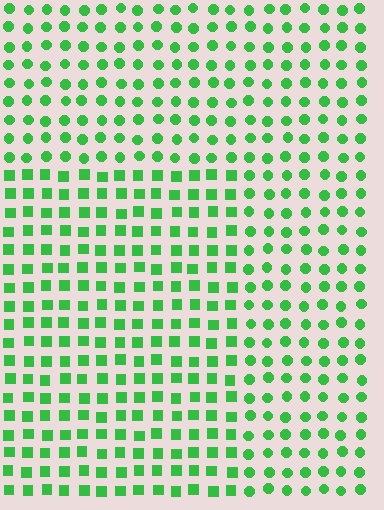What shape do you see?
I see a rectangle.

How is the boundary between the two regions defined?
The boundary is defined by a change in element shape: squares inside vs. circles outside. All elements share the same color and spacing.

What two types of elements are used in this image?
The image uses squares inside the rectangle region and circles outside it.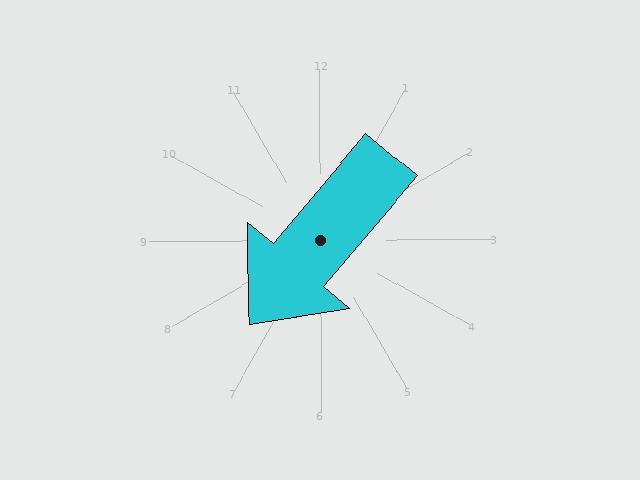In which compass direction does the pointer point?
Southwest.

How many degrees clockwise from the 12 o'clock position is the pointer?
Approximately 220 degrees.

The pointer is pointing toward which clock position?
Roughly 7 o'clock.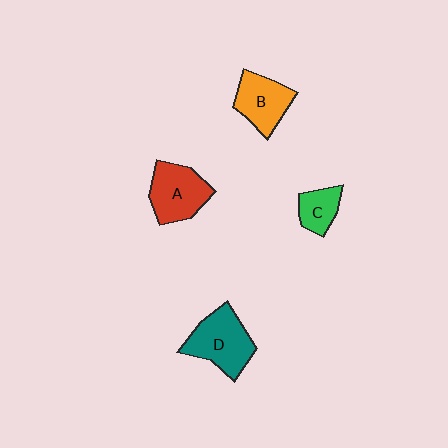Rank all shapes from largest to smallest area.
From largest to smallest: D (teal), A (red), B (orange), C (green).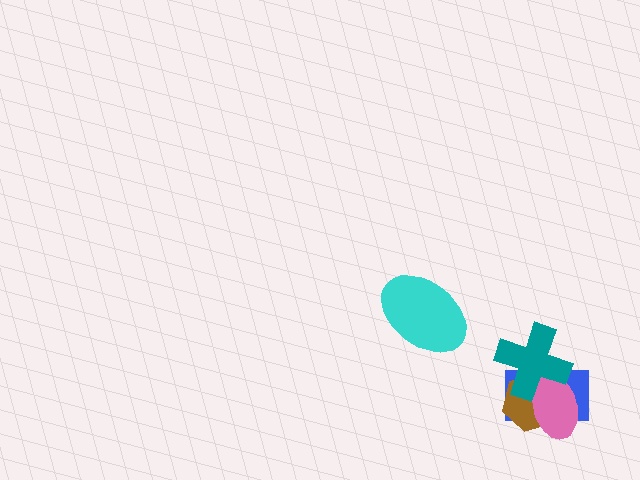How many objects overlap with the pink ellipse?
3 objects overlap with the pink ellipse.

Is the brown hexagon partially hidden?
Yes, it is partially covered by another shape.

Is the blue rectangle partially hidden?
Yes, it is partially covered by another shape.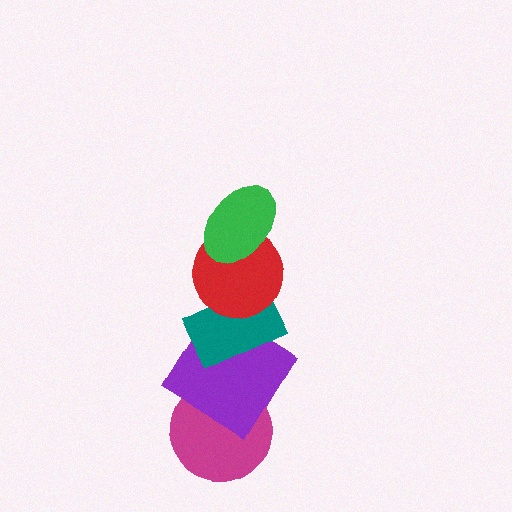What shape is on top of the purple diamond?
The teal rectangle is on top of the purple diamond.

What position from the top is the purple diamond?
The purple diamond is 4th from the top.